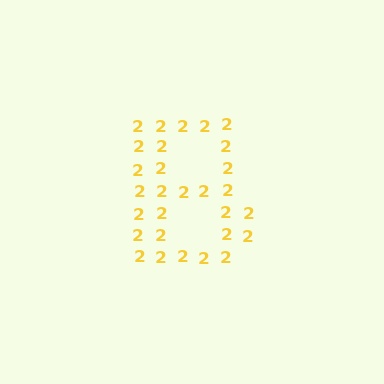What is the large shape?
The large shape is the letter B.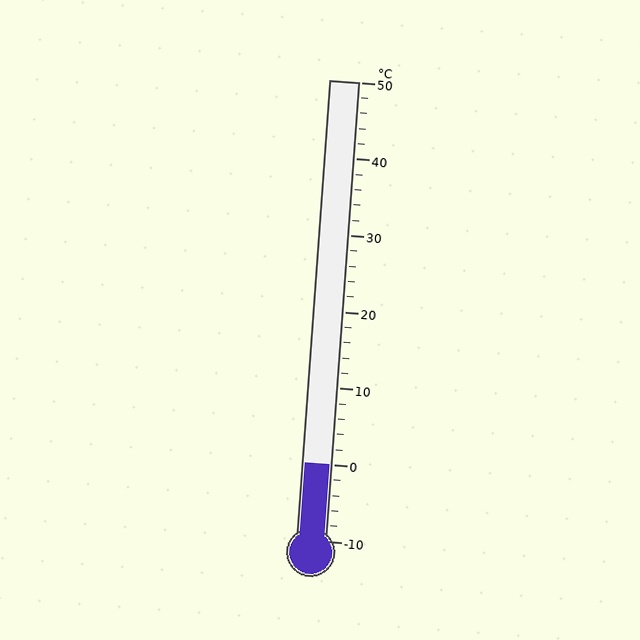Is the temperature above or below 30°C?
The temperature is below 30°C.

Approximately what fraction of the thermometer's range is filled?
The thermometer is filled to approximately 15% of its range.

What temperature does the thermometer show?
The thermometer shows approximately 0°C.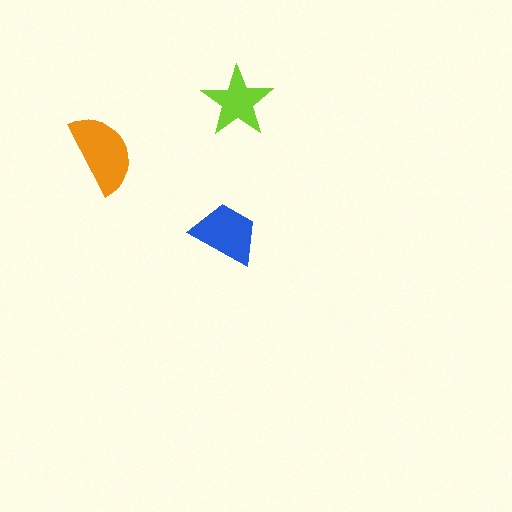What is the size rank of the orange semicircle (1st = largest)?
1st.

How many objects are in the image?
There are 3 objects in the image.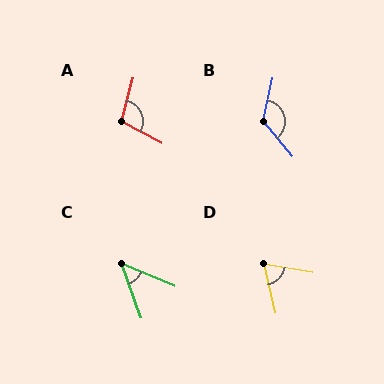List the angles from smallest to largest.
C (47°), D (68°), A (104°), B (129°).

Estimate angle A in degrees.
Approximately 104 degrees.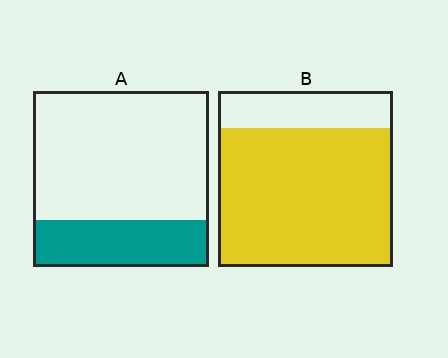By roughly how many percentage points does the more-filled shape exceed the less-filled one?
By roughly 50 percentage points (B over A).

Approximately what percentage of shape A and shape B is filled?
A is approximately 25% and B is approximately 80%.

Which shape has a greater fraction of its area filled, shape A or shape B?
Shape B.